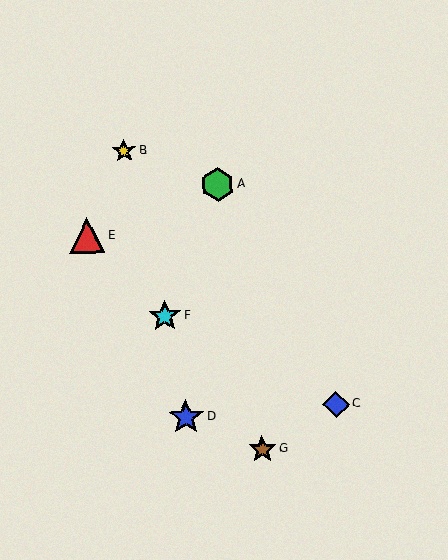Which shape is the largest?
The blue star (labeled D) is the largest.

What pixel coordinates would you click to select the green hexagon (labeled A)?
Click at (218, 185) to select the green hexagon A.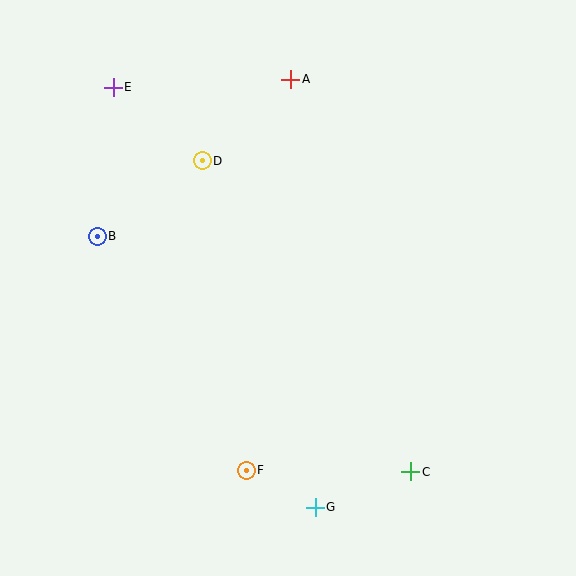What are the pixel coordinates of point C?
Point C is at (411, 472).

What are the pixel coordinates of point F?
Point F is at (246, 470).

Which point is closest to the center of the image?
Point D at (202, 161) is closest to the center.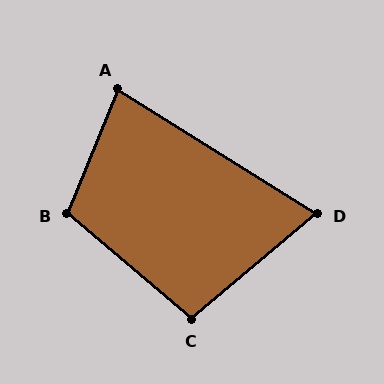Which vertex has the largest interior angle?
B, at approximately 108 degrees.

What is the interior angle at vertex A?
Approximately 80 degrees (acute).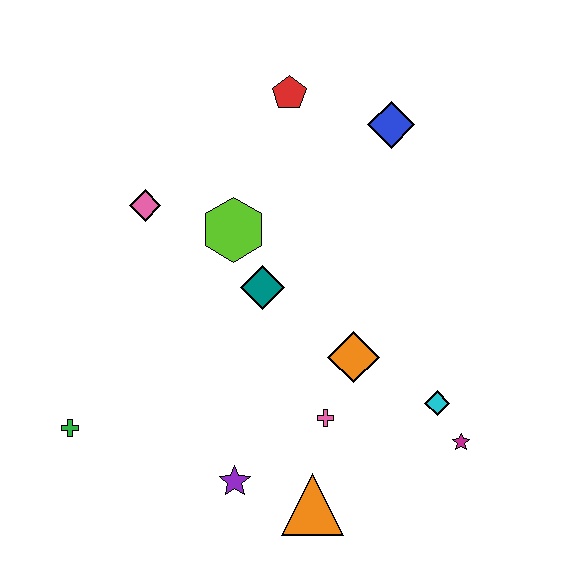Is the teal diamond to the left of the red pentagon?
Yes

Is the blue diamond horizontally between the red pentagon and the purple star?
No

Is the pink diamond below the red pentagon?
Yes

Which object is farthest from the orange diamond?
The green cross is farthest from the orange diamond.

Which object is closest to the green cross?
The purple star is closest to the green cross.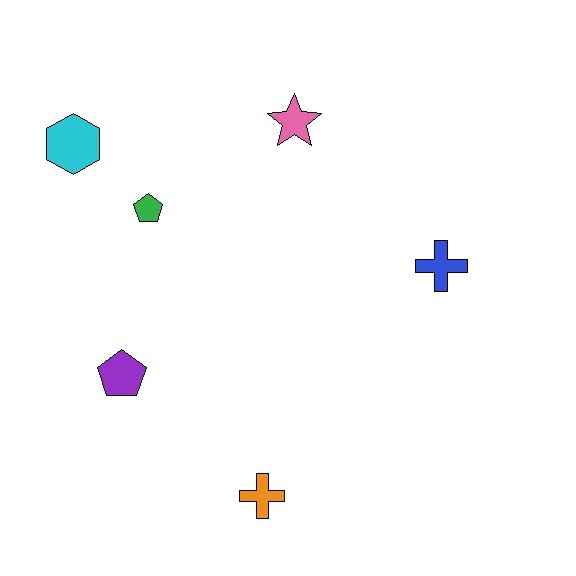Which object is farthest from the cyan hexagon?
The orange cross is farthest from the cyan hexagon.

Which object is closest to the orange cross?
The purple pentagon is closest to the orange cross.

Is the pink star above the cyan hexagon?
Yes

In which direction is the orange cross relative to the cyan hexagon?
The orange cross is below the cyan hexagon.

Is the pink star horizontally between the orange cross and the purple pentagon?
No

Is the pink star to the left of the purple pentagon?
No